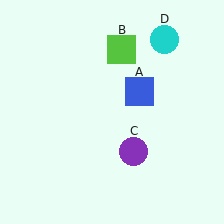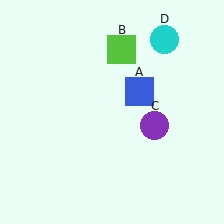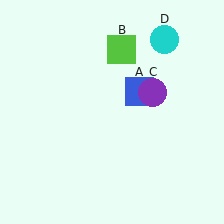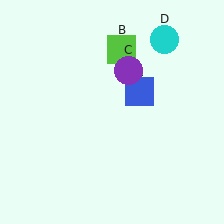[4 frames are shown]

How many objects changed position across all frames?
1 object changed position: purple circle (object C).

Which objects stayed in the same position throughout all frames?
Blue square (object A) and lime square (object B) and cyan circle (object D) remained stationary.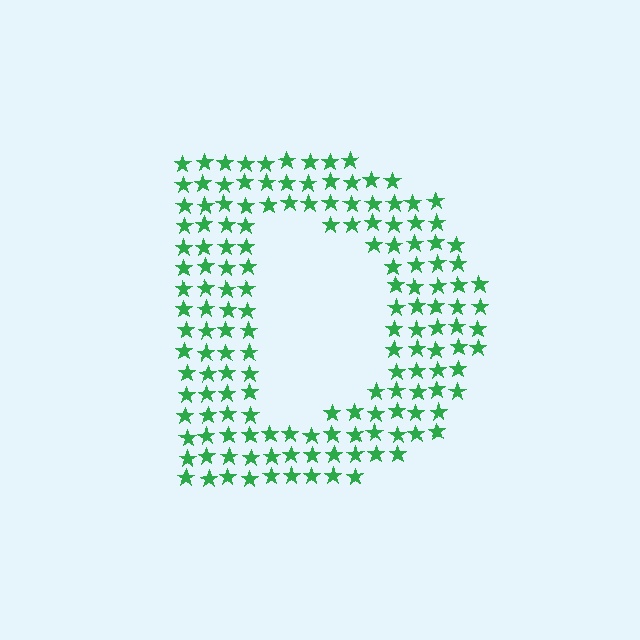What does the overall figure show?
The overall figure shows the letter D.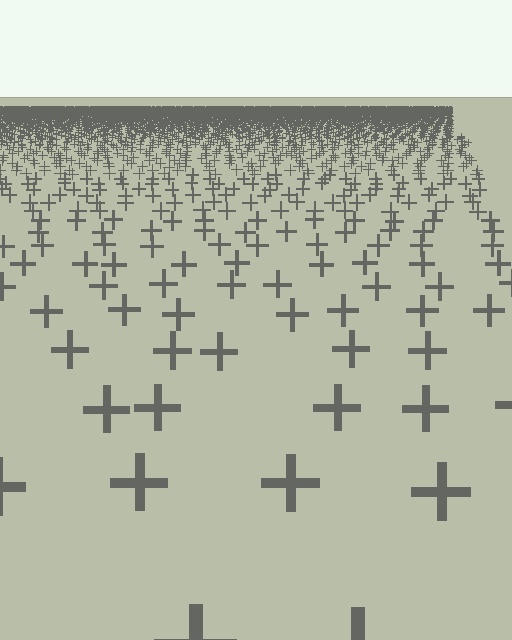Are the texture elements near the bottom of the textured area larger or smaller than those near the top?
Larger. Near the bottom, elements are closer to the viewer and appear at a bigger on-screen size.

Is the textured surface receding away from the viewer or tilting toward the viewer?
The surface is receding away from the viewer. Texture elements get smaller and denser toward the top.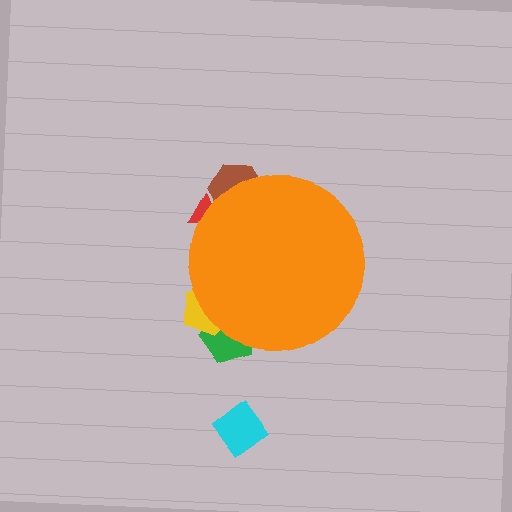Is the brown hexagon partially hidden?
Yes, the brown hexagon is partially hidden behind the orange circle.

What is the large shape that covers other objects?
An orange circle.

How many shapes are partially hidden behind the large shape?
4 shapes are partially hidden.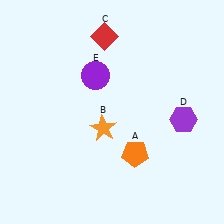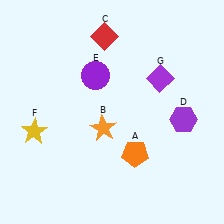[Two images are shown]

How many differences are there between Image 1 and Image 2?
There are 2 differences between the two images.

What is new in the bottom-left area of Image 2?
A yellow star (F) was added in the bottom-left area of Image 2.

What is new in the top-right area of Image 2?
A purple diamond (G) was added in the top-right area of Image 2.